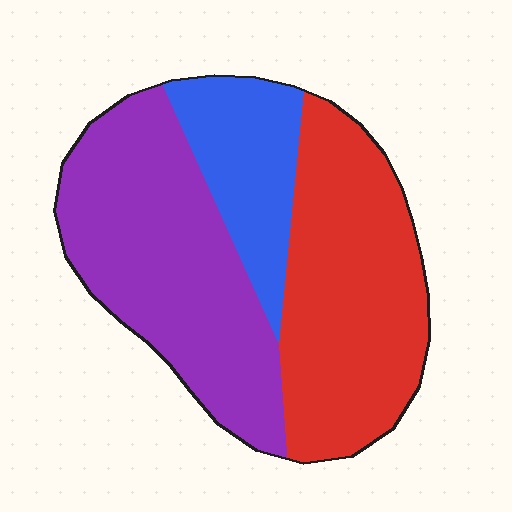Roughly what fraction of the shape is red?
Red covers 40% of the shape.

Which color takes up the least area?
Blue, at roughly 20%.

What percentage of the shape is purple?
Purple takes up about two fifths (2/5) of the shape.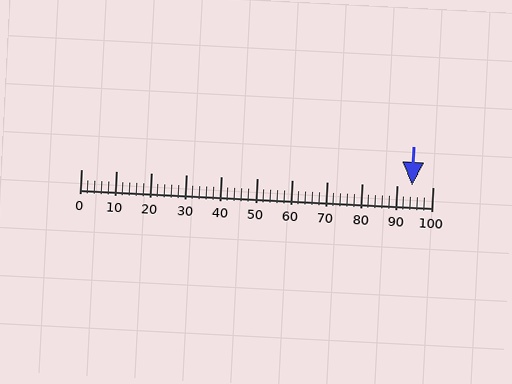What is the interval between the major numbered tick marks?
The major tick marks are spaced 10 units apart.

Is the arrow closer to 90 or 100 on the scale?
The arrow is closer to 90.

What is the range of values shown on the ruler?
The ruler shows values from 0 to 100.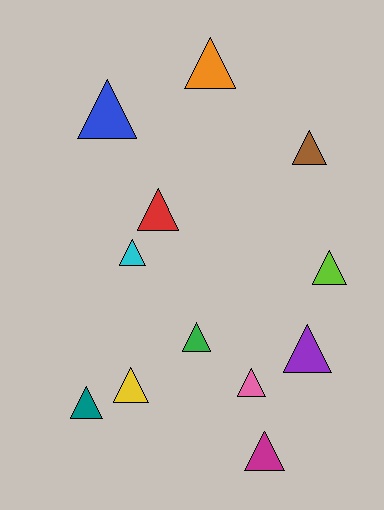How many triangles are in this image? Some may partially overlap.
There are 12 triangles.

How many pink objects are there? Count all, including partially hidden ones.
There is 1 pink object.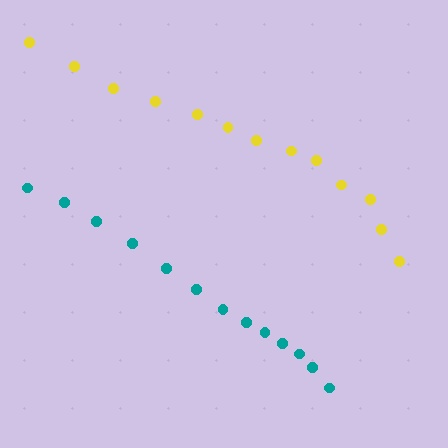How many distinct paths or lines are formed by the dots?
There are 2 distinct paths.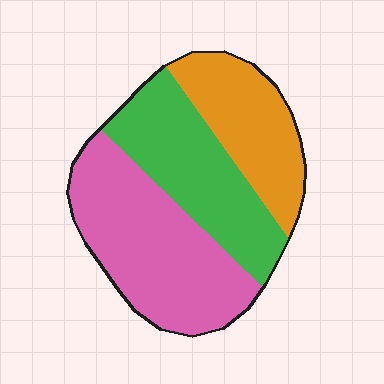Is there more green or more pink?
Pink.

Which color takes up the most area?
Pink, at roughly 40%.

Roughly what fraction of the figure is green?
Green takes up about one third (1/3) of the figure.